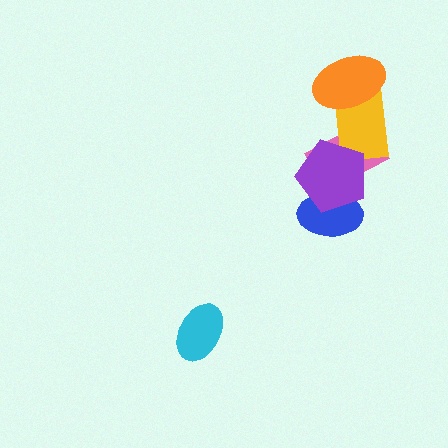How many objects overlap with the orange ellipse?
1 object overlaps with the orange ellipse.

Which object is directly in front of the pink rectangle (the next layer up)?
The yellow rectangle is directly in front of the pink rectangle.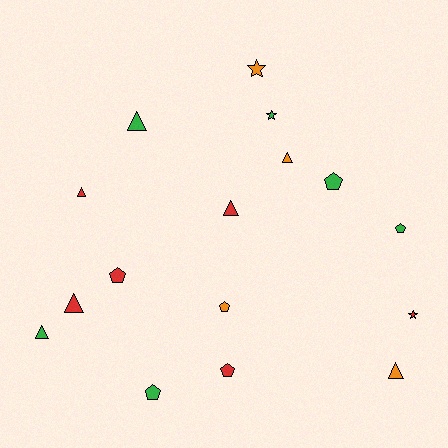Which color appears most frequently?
Green, with 6 objects.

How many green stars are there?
There is 1 green star.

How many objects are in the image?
There are 16 objects.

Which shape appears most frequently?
Triangle, with 7 objects.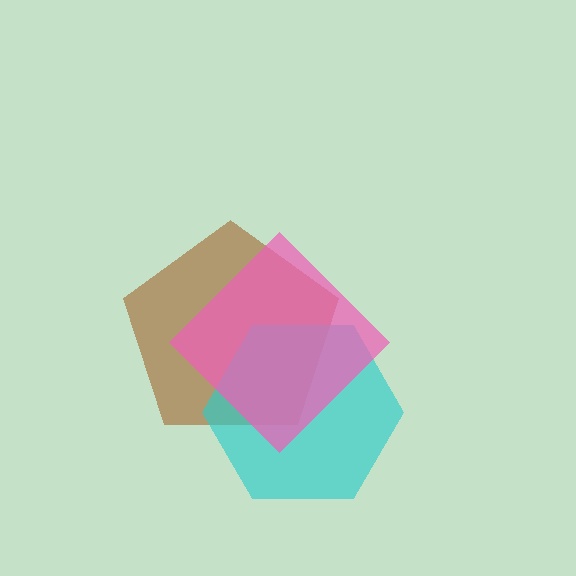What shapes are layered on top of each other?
The layered shapes are: a brown pentagon, a cyan hexagon, a pink diamond.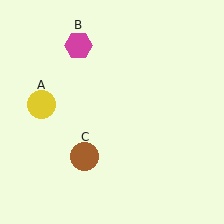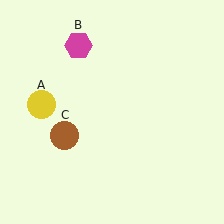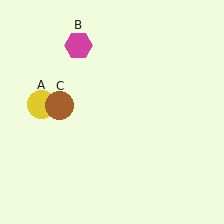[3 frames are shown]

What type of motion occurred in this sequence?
The brown circle (object C) rotated clockwise around the center of the scene.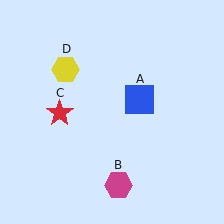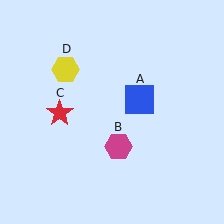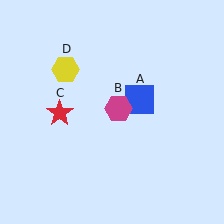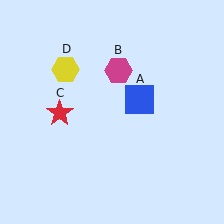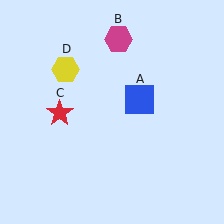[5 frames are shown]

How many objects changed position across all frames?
1 object changed position: magenta hexagon (object B).